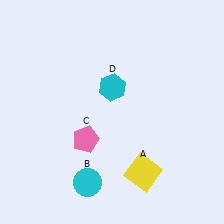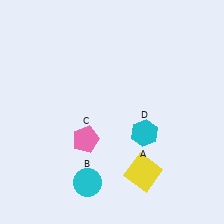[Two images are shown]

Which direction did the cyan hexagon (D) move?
The cyan hexagon (D) moved down.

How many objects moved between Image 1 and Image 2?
1 object moved between the two images.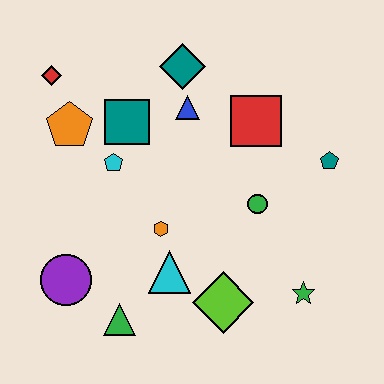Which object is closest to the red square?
The blue triangle is closest to the red square.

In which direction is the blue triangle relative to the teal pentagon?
The blue triangle is to the left of the teal pentagon.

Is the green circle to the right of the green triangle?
Yes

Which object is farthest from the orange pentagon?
The green star is farthest from the orange pentagon.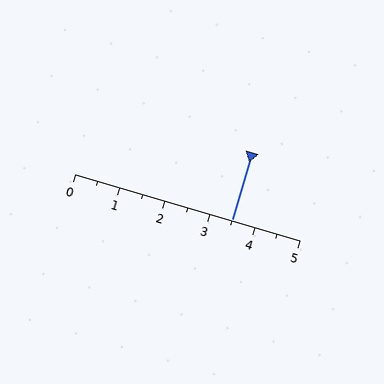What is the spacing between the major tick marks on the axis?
The major ticks are spaced 1 apart.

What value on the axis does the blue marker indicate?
The marker indicates approximately 3.5.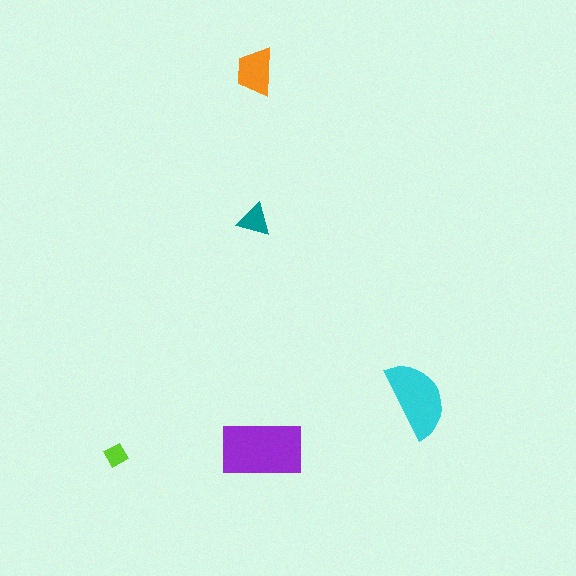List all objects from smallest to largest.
The lime diamond, the teal triangle, the orange trapezoid, the cyan semicircle, the purple rectangle.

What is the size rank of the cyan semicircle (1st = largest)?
2nd.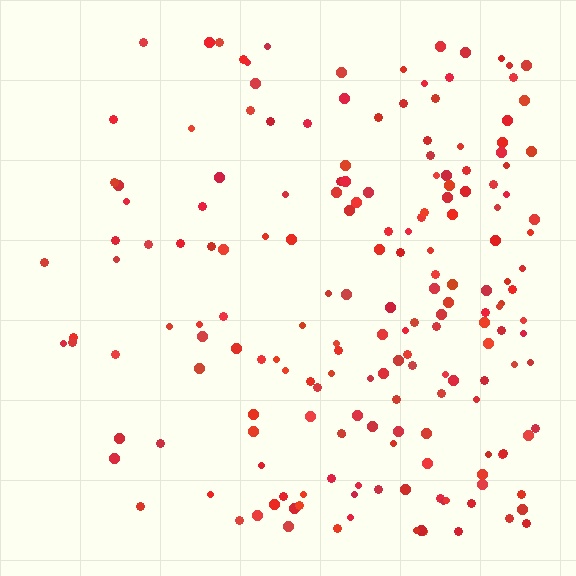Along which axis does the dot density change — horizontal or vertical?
Horizontal.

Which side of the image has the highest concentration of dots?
The right.